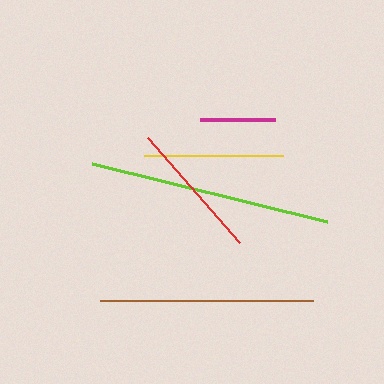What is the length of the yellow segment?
The yellow segment is approximately 140 pixels long.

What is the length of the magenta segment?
The magenta segment is approximately 75 pixels long.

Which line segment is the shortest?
The magenta line is the shortest at approximately 75 pixels.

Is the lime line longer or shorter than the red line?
The lime line is longer than the red line.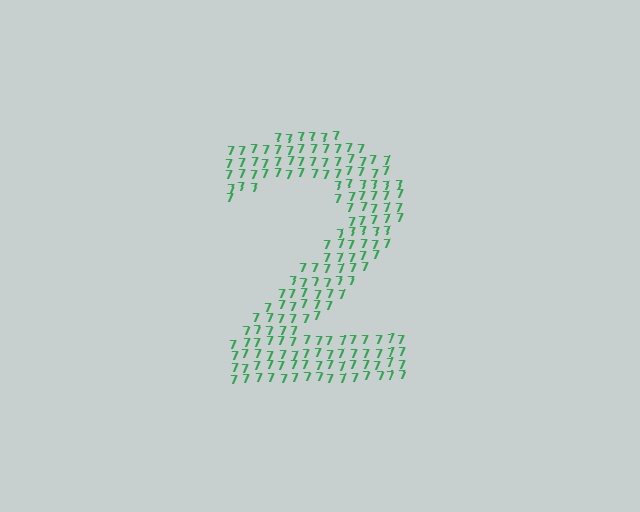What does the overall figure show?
The overall figure shows the digit 2.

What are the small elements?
The small elements are digit 7's.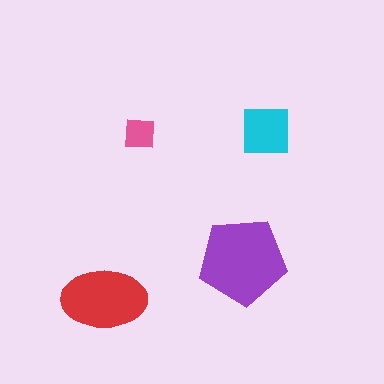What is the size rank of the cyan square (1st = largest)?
3rd.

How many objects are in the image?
There are 4 objects in the image.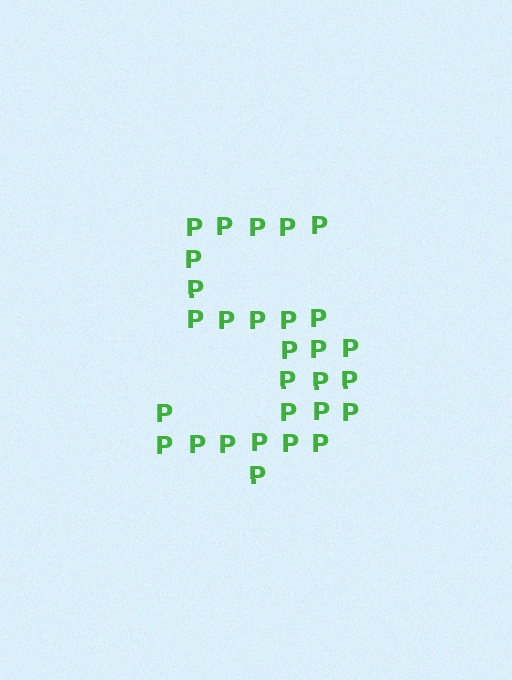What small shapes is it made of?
It is made of small letter P's.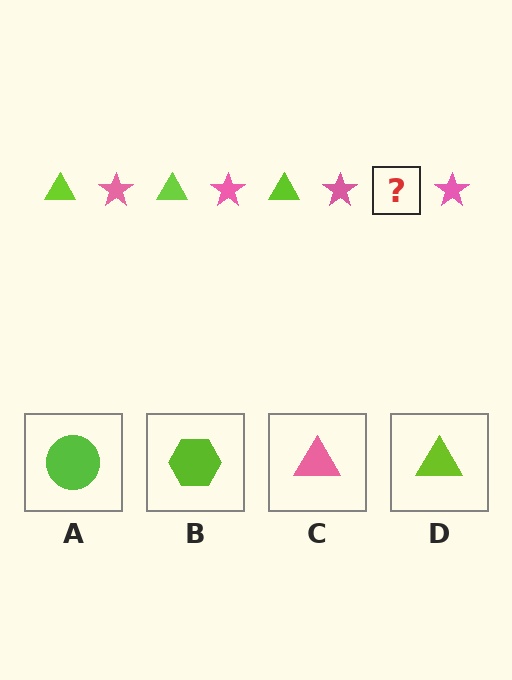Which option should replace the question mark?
Option D.